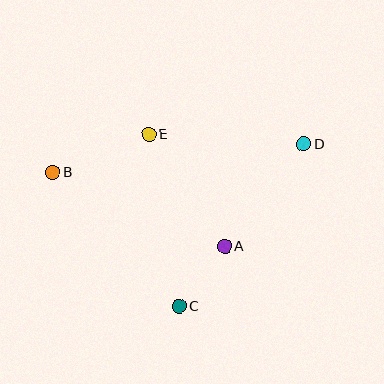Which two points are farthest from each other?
Points B and D are farthest from each other.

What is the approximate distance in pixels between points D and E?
The distance between D and E is approximately 155 pixels.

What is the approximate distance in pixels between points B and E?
The distance between B and E is approximately 103 pixels.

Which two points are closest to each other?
Points A and C are closest to each other.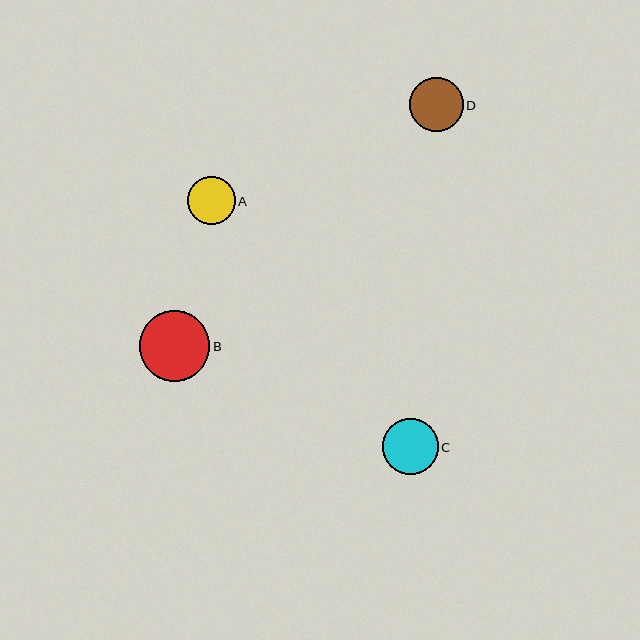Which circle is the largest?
Circle B is the largest with a size of approximately 70 pixels.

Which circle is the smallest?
Circle A is the smallest with a size of approximately 48 pixels.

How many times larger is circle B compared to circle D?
Circle B is approximately 1.3 times the size of circle D.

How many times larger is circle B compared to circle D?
Circle B is approximately 1.3 times the size of circle D.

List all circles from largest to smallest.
From largest to smallest: B, C, D, A.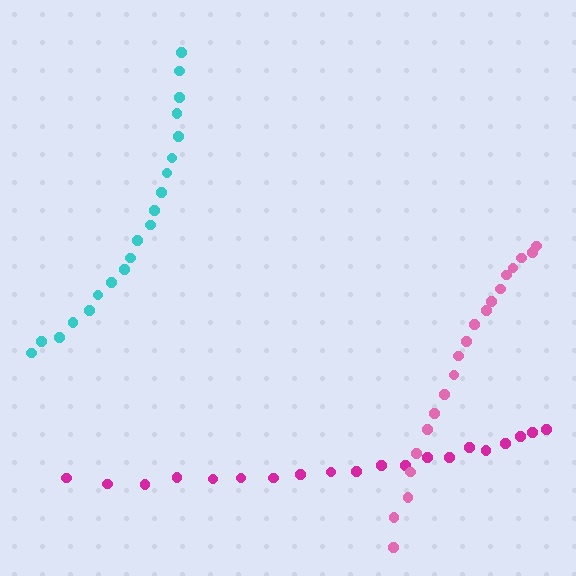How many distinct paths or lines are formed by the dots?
There are 3 distinct paths.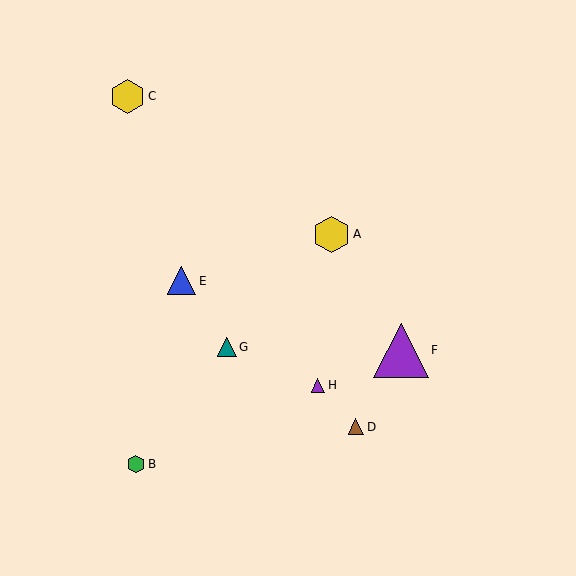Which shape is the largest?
The purple triangle (labeled F) is the largest.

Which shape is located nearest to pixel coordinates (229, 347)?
The teal triangle (labeled G) at (227, 347) is nearest to that location.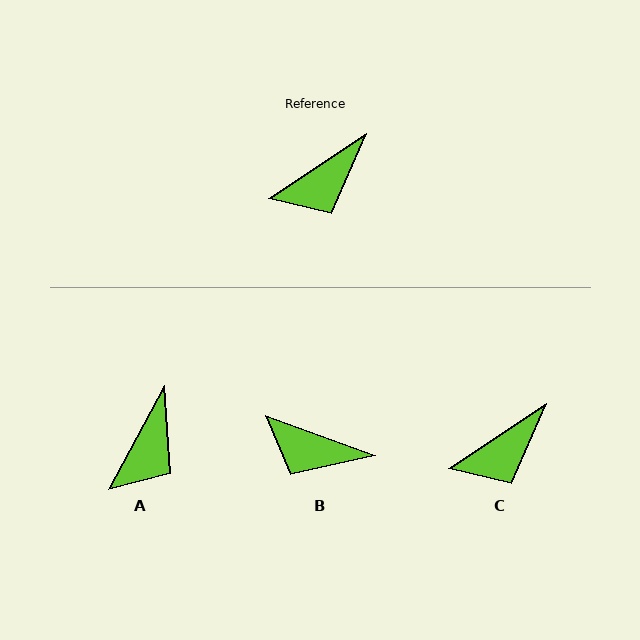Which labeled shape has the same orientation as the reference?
C.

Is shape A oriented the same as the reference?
No, it is off by about 28 degrees.